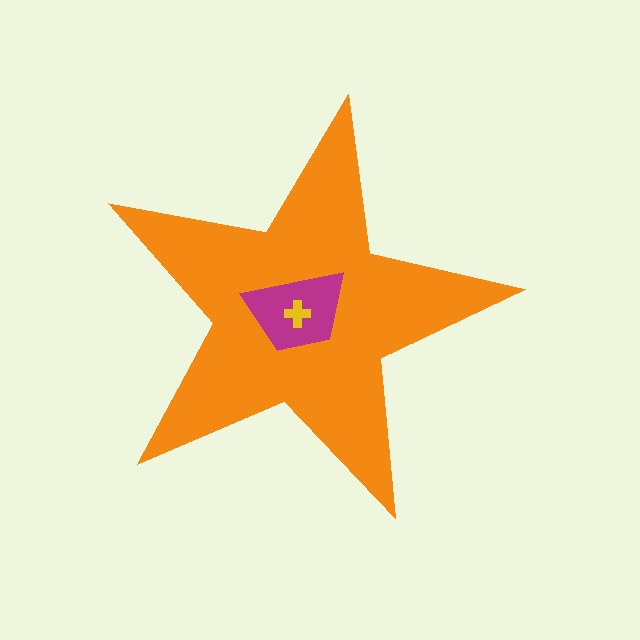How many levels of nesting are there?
3.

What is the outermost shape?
The orange star.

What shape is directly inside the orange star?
The magenta trapezoid.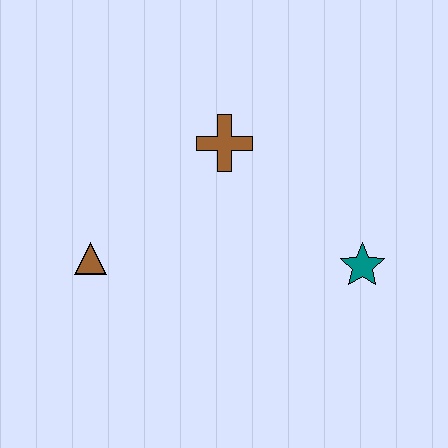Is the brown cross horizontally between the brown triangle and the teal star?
Yes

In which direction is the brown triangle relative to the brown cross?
The brown triangle is to the left of the brown cross.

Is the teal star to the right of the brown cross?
Yes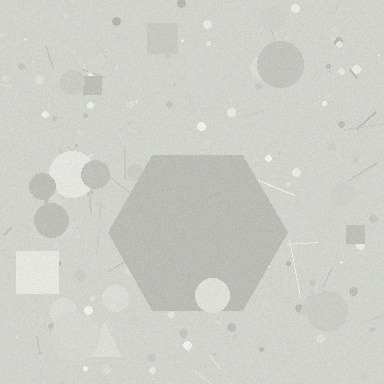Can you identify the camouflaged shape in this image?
The camouflaged shape is a hexagon.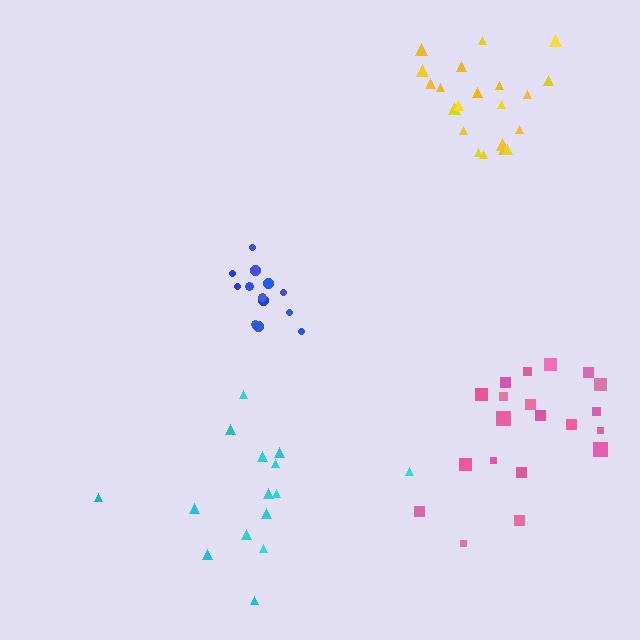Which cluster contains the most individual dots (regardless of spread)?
Yellow (22).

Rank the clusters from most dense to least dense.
blue, yellow, pink, cyan.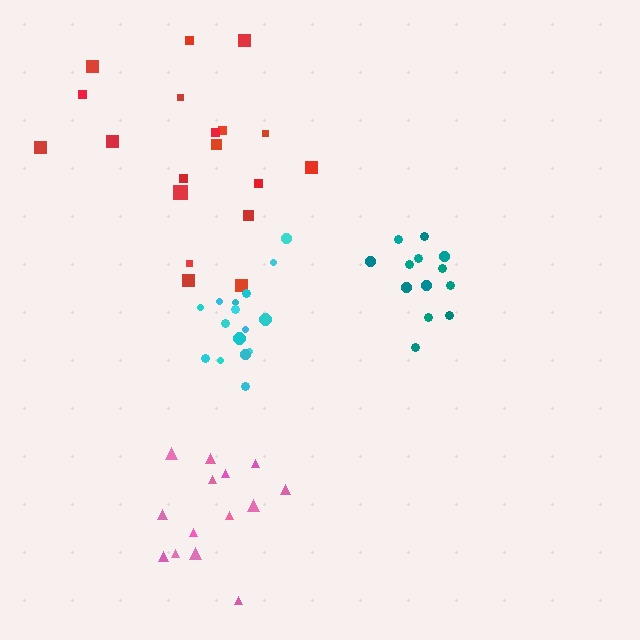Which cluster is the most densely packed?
Cyan.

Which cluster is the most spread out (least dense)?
Red.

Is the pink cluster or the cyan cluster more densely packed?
Cyan.